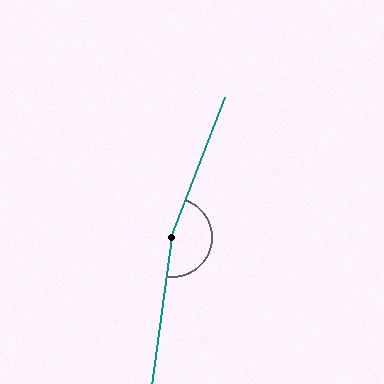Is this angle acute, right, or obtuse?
It is obtuse.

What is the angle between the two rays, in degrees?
Approximately 167 degrees.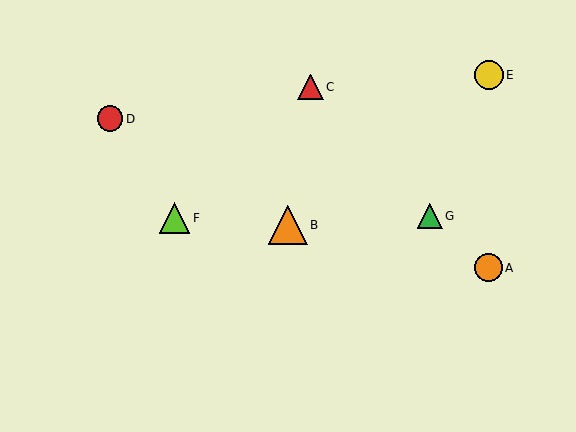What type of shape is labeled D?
Shape D is a red circle.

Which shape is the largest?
The orange triangle (labeled B) is the largest.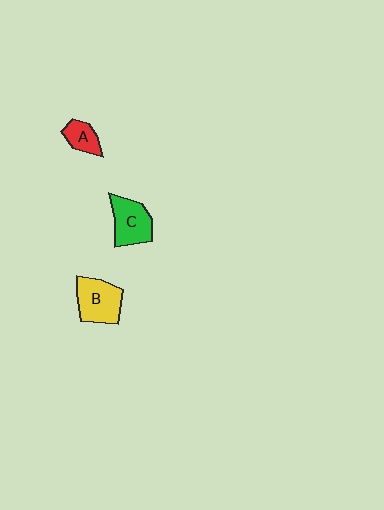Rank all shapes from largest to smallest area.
From largest to smallest: B (yellow), C (green), A (red).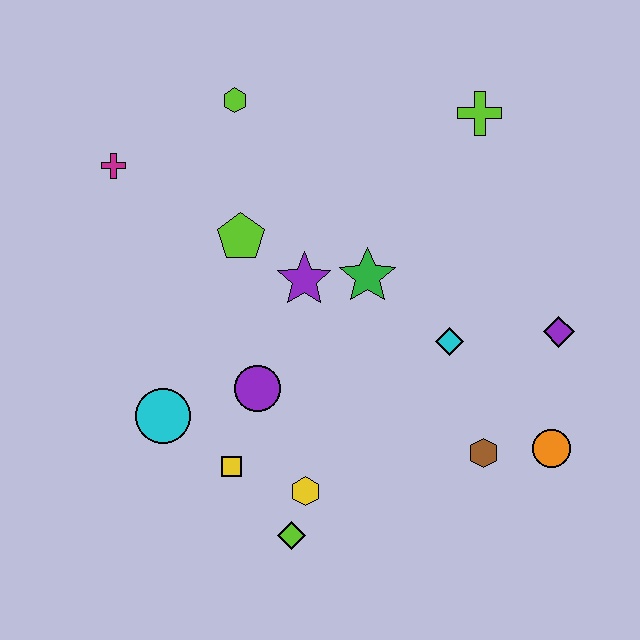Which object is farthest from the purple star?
The orange circle is farthest from the purple star.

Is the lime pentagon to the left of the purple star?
Yes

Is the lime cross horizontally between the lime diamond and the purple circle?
No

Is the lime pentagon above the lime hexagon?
No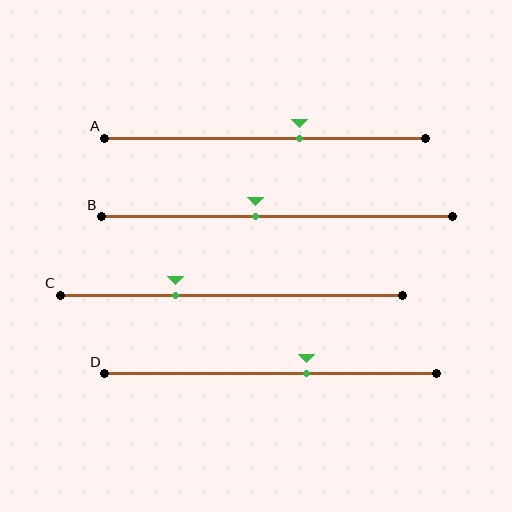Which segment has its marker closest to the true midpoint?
Segment B has its marker closest to the true midpoint.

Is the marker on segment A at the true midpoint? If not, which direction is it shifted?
No, the marker on segment A is shifted to the right by about 11% of the segment length.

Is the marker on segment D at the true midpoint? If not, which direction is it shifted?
No, the marker on segment D is shifted to the right by about 11% of the segment length.